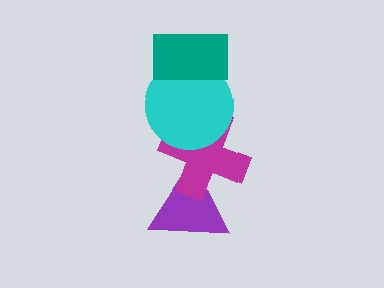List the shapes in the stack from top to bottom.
From top to bottom: the teal rectangle, the cyan circle, the magenta cross, the purple triangle.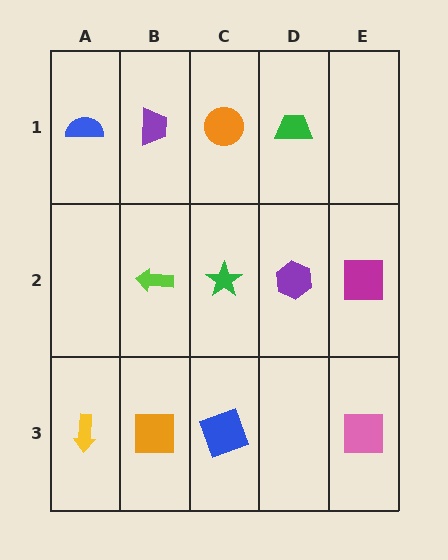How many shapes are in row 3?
4 shapes.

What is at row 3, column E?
A pink square.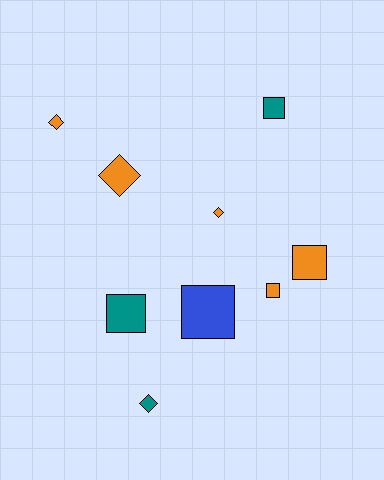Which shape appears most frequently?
Square, with 5 objects.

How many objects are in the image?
There are 9 objects.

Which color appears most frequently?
Orange, with 5 objects.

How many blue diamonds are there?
There are no blue diamonds.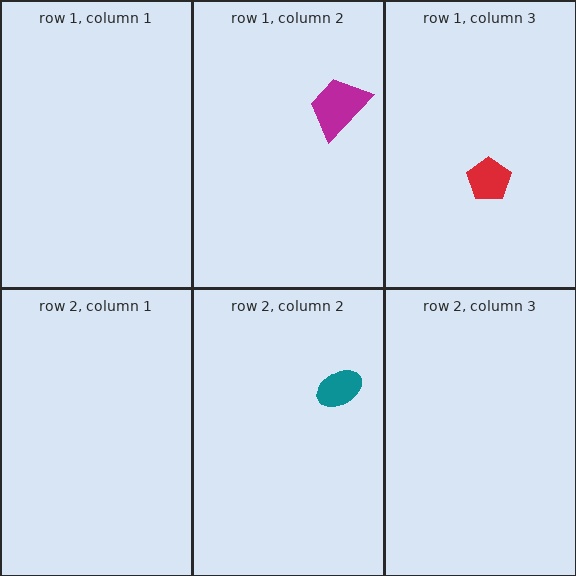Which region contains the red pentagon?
The row 1, column 3 region.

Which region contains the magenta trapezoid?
The row 1, column 2 region.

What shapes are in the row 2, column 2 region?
The teal ellipse.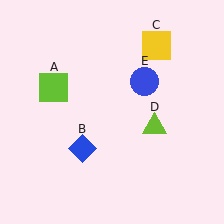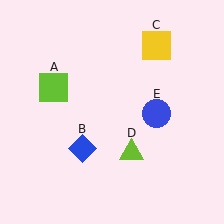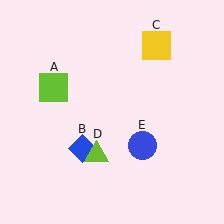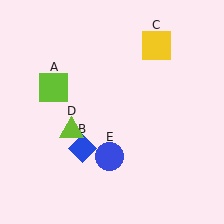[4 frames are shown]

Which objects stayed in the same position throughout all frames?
Lime square (object A) and blue diamond (object B) and yellow square (object C) remained stationary.